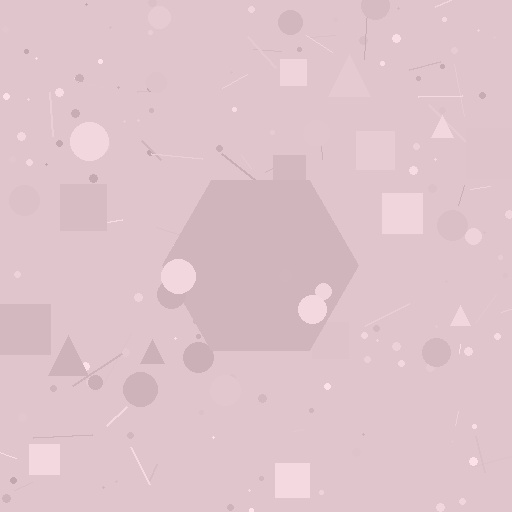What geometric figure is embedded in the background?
A hexagon is embedded in the background.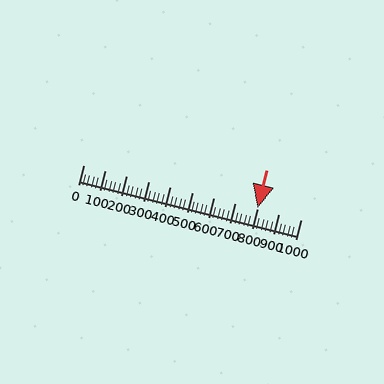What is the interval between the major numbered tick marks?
The major tick marks are spaced 100 units apart.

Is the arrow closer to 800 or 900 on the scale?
The arrow is closer to 800.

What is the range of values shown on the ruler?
The ruler shows values from 0 to 1000.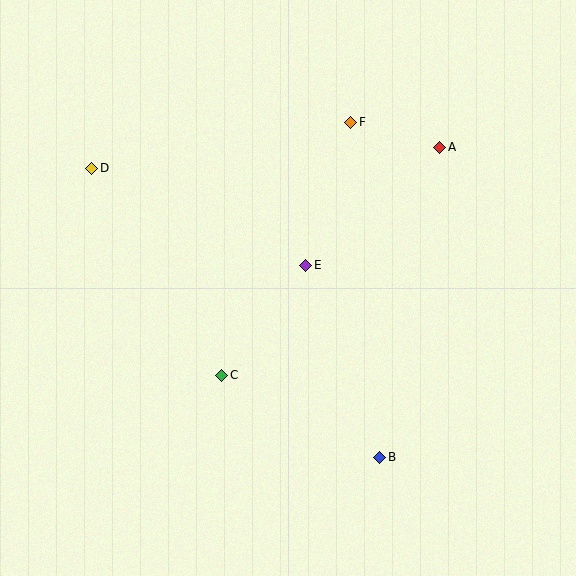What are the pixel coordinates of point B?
Point B is at (380, 457).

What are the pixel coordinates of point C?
Point C is at (222, 375).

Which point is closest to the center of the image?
Point E at (306, 265) is closest to the center.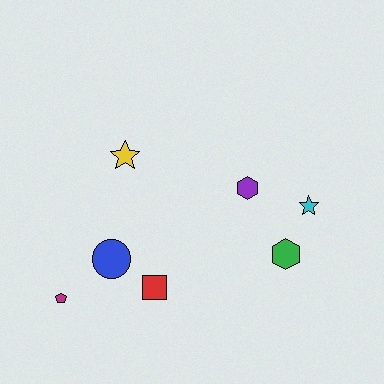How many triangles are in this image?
There are no triangles.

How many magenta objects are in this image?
There is 1 magenta object.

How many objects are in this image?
There are 7 objects.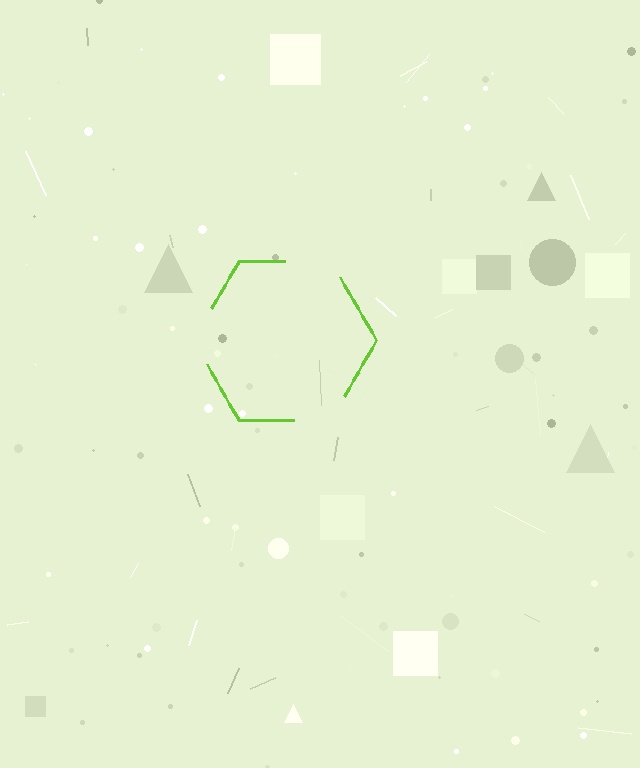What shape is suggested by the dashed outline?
The dashed outline suggests a hexagon.